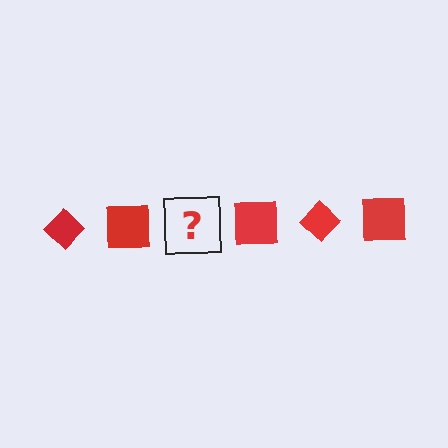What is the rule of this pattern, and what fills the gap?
The rule is that the pattern cycles through diamond, square shapes in red. The gap should be filled with a red diamond.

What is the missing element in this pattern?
The missing element is a red diamond.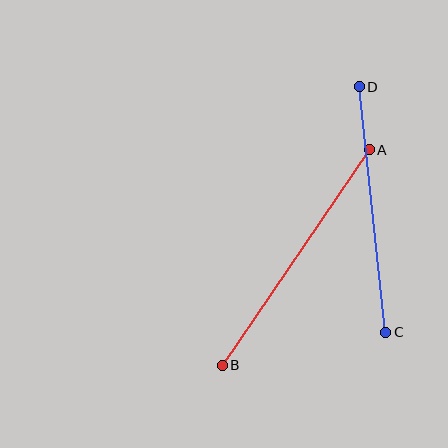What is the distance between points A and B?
The distance is approximately 261 pixels.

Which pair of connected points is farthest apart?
Points A and B are farthest apart.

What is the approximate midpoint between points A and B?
The midpoint is at approximately (296, 257) pixels.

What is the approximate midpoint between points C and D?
The midpoint is at approximately (372, 209) pixels.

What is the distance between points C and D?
The distance is approximately 247 pixels.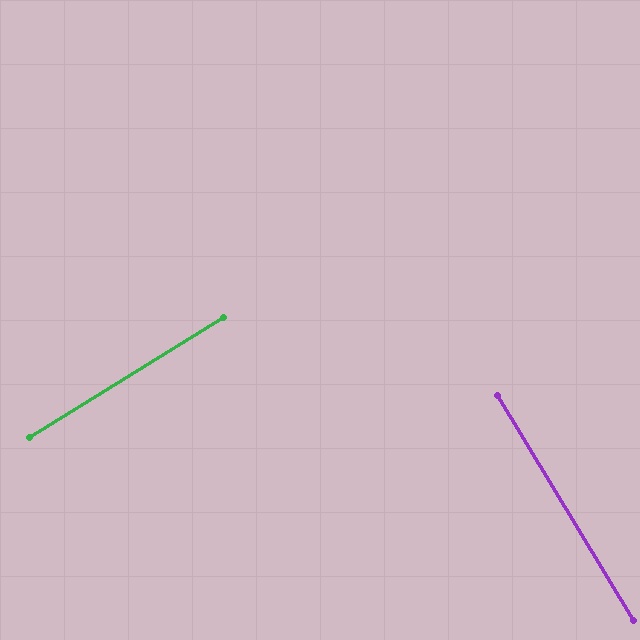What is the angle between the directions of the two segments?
Approximately 89 degrees.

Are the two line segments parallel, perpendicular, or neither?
Perpendicular — they meet at approximately 89°.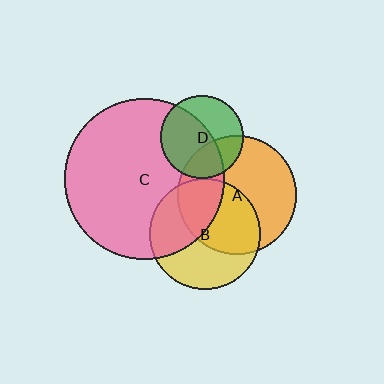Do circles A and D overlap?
Yes.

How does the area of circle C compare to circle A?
Approximately 1.8 times.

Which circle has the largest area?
Circle C (pink).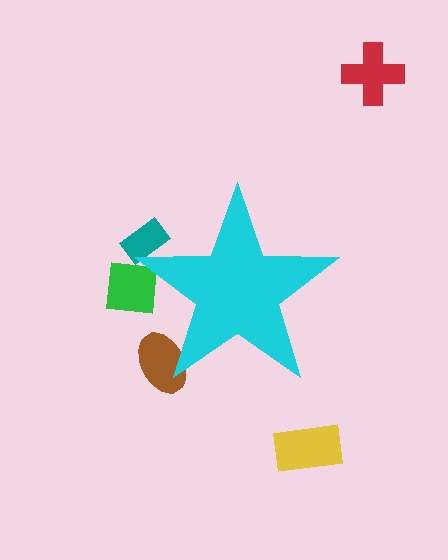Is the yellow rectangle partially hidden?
No, the yellow rectangle is fully visible.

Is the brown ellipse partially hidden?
Yes, the brown ellipse is partially hidden behind the cyan star.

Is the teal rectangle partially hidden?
Yes, the teal rectangle is partially hidden behind the cyan star.